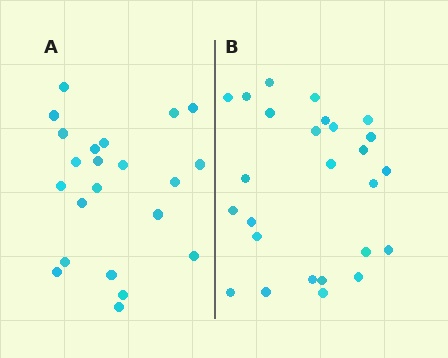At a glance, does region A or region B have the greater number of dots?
Region B (the right region) has more dots.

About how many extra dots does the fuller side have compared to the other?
Region B has about 4 more dots than region A.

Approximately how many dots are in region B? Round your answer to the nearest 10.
About 30 dots. (The exact count is 26, which rounds to 30.)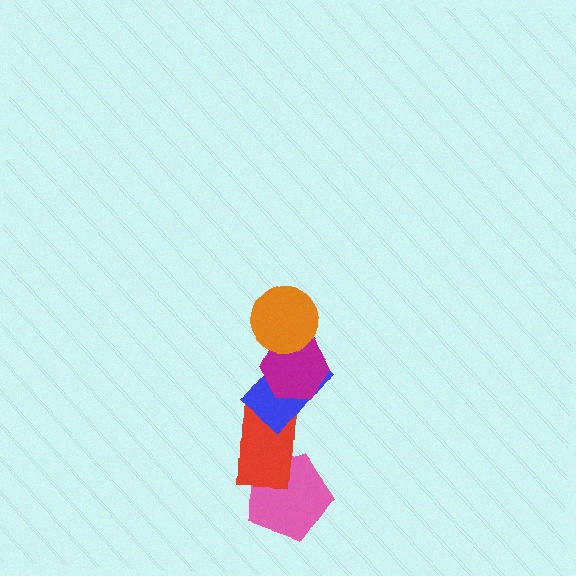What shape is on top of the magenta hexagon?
The orange circle is on top of the magenta hexagon.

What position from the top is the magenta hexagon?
The magenta hexagon is 2nd from the top.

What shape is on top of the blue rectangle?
The magenta hexagon is on top of the blue rectangle.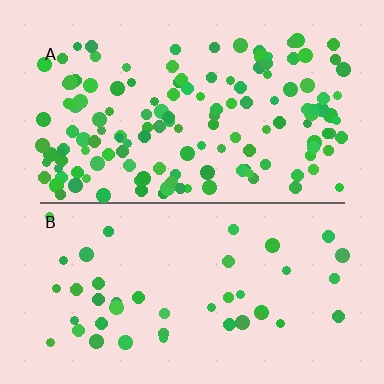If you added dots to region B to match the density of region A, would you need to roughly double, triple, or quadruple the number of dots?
Approximately triple.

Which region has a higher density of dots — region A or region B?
A (the top).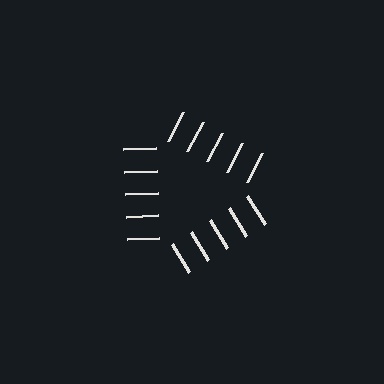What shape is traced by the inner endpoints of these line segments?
An illusory triangle — the line segments terminate on its edges but no continuous stroke is drawn.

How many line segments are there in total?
15 — 5 along each of the 3 edges.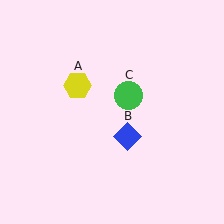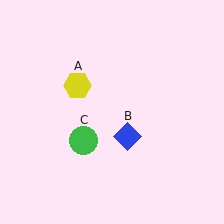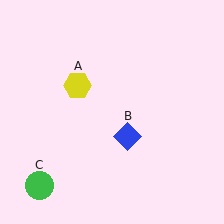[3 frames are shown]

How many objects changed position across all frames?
1 object changed position: green circle (object C).